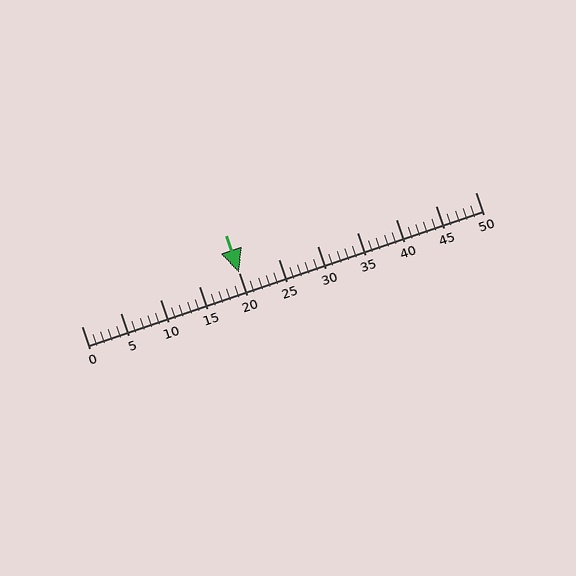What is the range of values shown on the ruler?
The ruler shows values from 0 to 50.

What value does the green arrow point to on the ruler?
The green arrow points to approximately 20.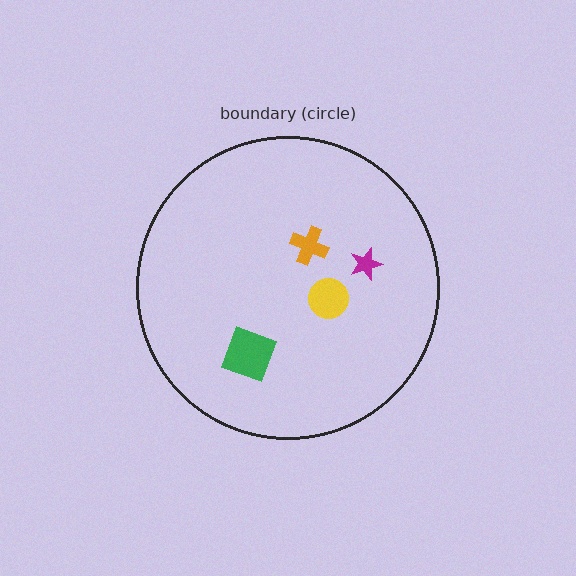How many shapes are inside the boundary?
4 inside, 0 outside.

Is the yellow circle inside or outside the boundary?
Inside.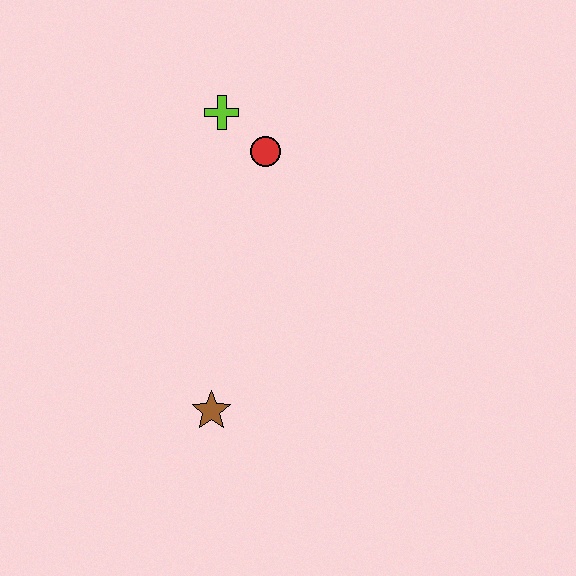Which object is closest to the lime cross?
The red circle is closest to the lime cross.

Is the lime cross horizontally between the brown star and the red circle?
Yes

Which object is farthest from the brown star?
The lime cross is farthest from the brown star.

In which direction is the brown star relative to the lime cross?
The brown star is below the lime cross.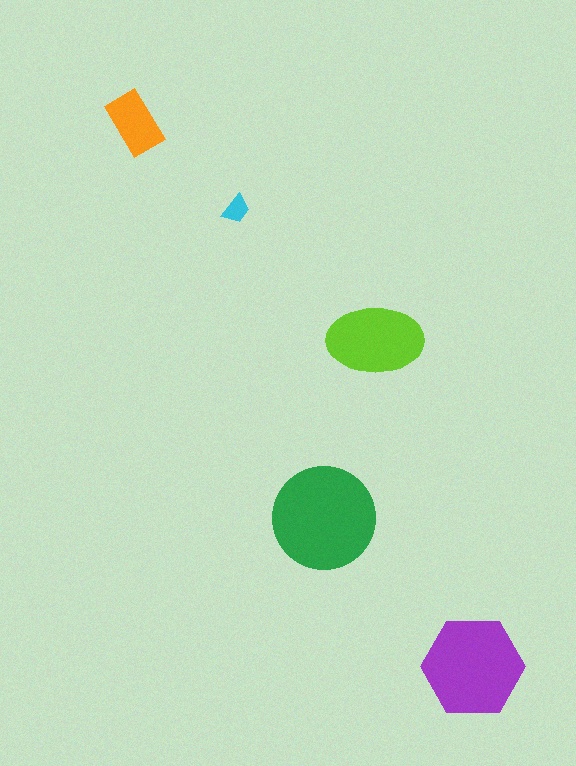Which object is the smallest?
The cyan trapezoid.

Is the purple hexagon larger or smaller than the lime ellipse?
Larger.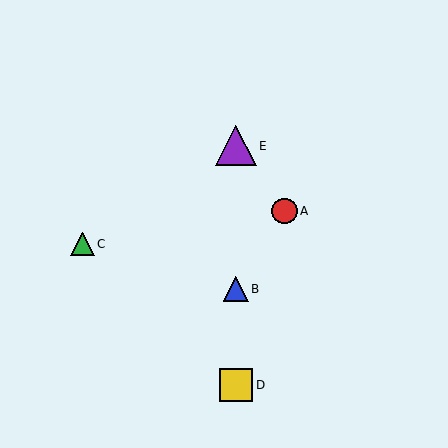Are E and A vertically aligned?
No, E is at x≈236 and A is at x≈285.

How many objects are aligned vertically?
3 objects (B, D, E) are aligned vertically.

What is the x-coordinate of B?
Object B is at x≈236.